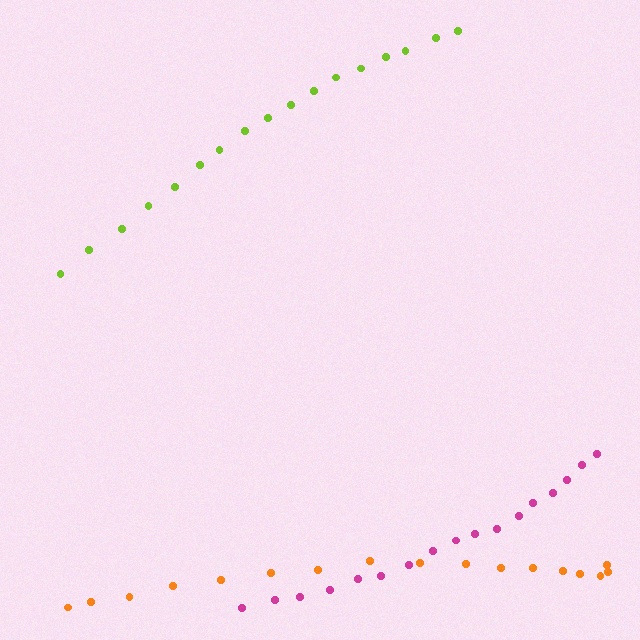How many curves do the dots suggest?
There are 3 distinct paths.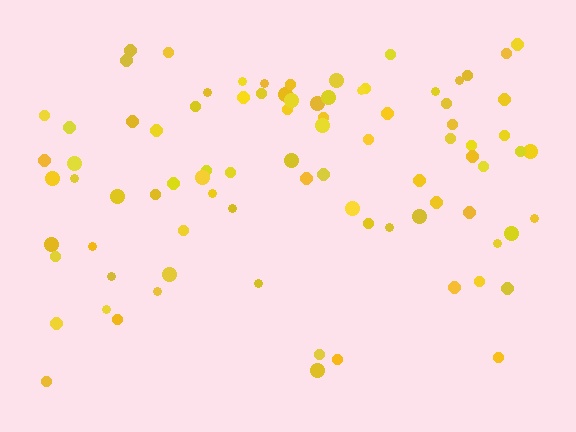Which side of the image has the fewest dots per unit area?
The bottom.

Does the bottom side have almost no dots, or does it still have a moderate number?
Still a moderate number, just noticeably fewer than the top.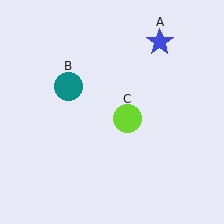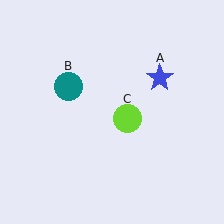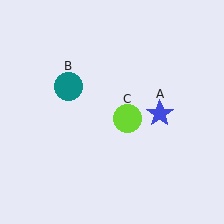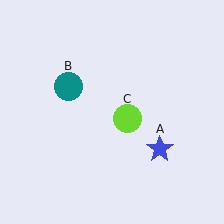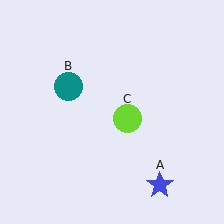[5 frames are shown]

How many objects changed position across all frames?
1 object changed position: blue star (object A).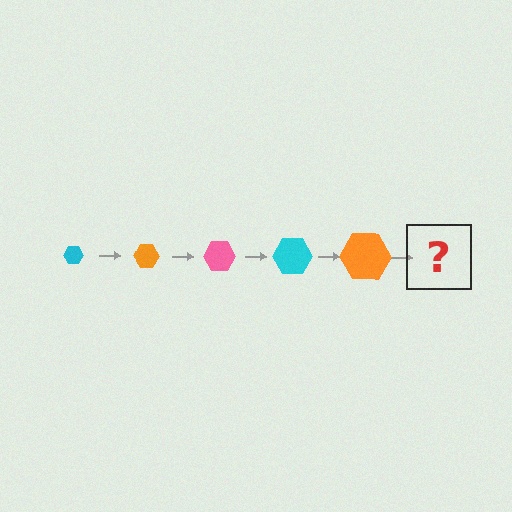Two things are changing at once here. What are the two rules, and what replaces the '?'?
The two rules are that the hexagon grows larger each step and the color cycles through cyan, orange, and pink. The '?' should be a pink hexagon, larger than the previous one.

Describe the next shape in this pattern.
It should be a pink hexagon, larger than the previous one.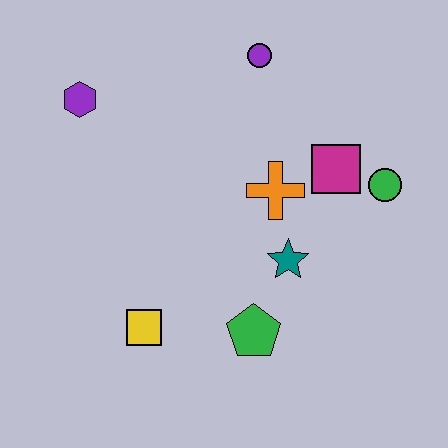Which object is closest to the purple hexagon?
The purple circle is closest to the purple hexagon.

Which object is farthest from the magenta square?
The purple hexagon is farthest from the magenta square.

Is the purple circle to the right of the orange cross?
No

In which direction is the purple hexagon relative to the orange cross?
The purple hexagon is to the left of the orange cross.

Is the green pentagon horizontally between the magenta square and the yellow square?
Yes